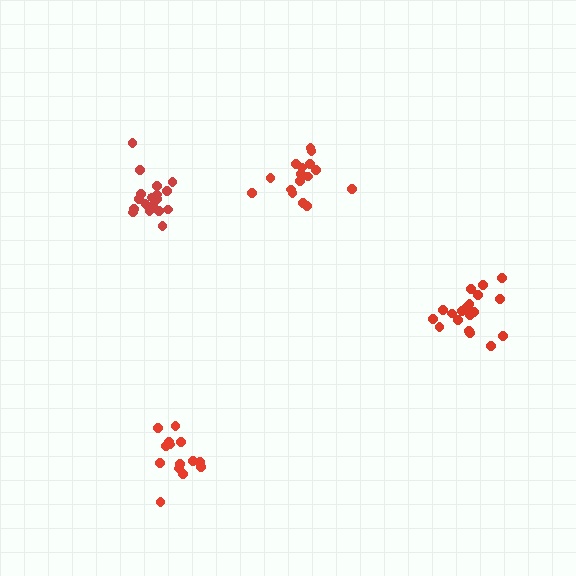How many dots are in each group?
Group 1: 14 dots, Group 2: 19 dots, Group 3: 16 dots, Group 4: 19 dots (68 total).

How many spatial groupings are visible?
There are 4 spatial groupings.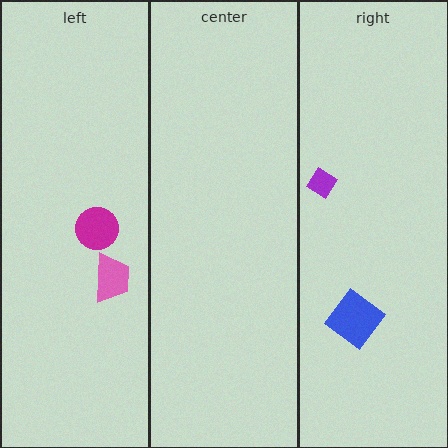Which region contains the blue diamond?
The right region.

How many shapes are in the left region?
2.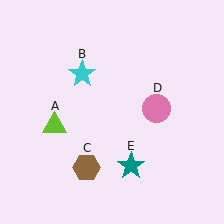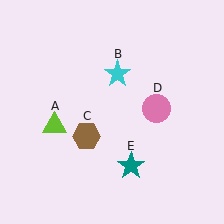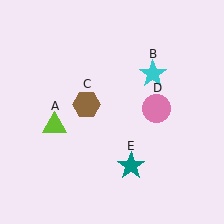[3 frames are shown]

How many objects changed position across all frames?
2 objects changed position: cyan star (object B), brown hexagon (object C).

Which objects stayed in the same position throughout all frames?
Lime triangle (object A) and pink circle (object D) and teal star (object E) remained stationary.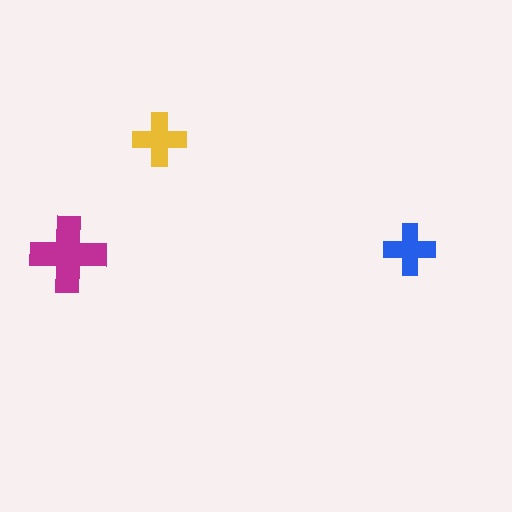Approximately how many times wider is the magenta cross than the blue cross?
About 1.5 times wider.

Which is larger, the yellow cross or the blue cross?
The yellow one.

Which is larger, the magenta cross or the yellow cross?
The magenta one.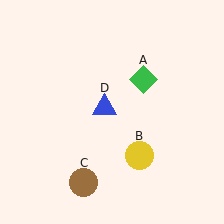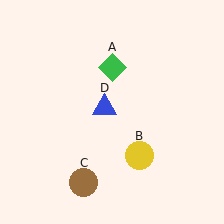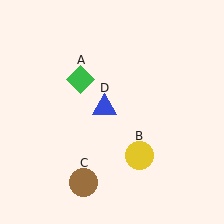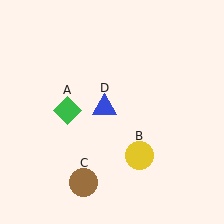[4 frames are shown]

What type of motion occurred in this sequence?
The green diamond (object A) rotated counterclockwise around the center of the scene.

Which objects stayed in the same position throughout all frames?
Yellow circle (object B) and brown circle (object C) and blue triangle (object D) remained stationary.